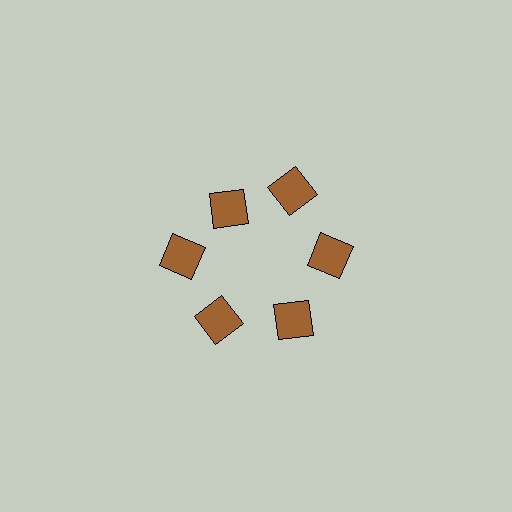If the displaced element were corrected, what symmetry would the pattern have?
It would have 6-fold rotational symmetry — the pattern would map onto itself every 60 degrees.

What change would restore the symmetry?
The symmetry would be restored by moving it outward, back onto the ring so that all 6 squares sit at equal angles and equal distance from the center.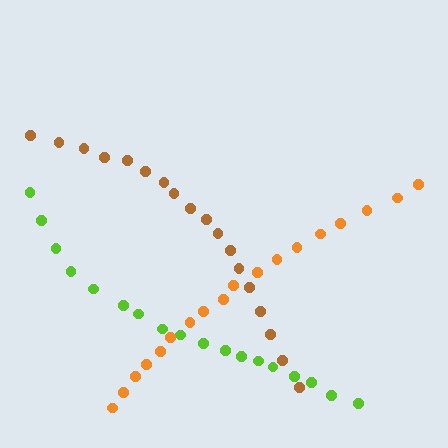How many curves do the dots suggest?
There are 3 distinct paths.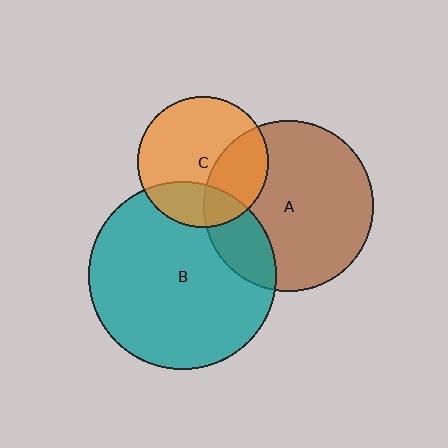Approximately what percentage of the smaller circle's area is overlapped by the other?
Approximately 20%.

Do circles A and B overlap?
Yes.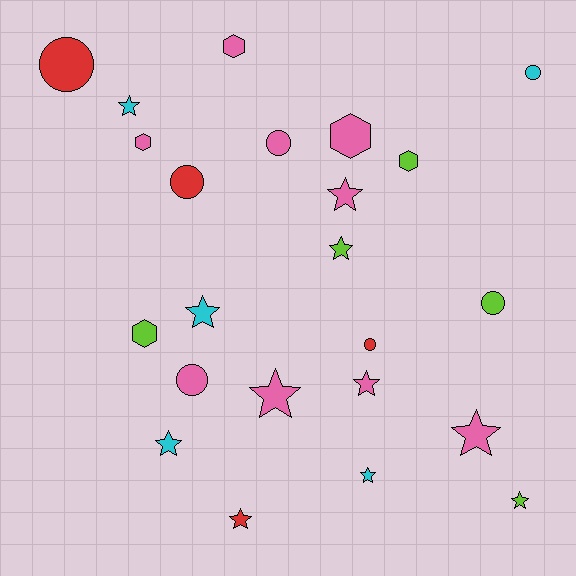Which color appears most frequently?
Pink, with 9 objects.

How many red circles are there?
There are 3 red circles.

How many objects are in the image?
There are 23 objects.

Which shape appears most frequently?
Star, with 11 objects.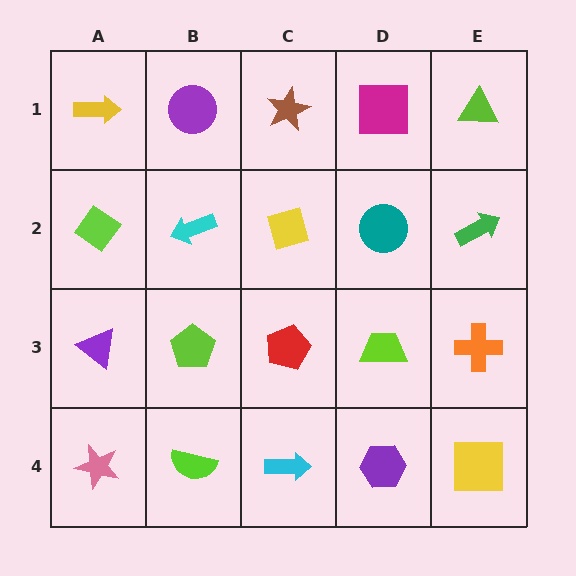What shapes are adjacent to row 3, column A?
A lime diamond (row 2, column A), a pink star (row 4, column A), a lime pentagon (row 3, column B).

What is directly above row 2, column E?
A lime triangle.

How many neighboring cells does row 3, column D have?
4.